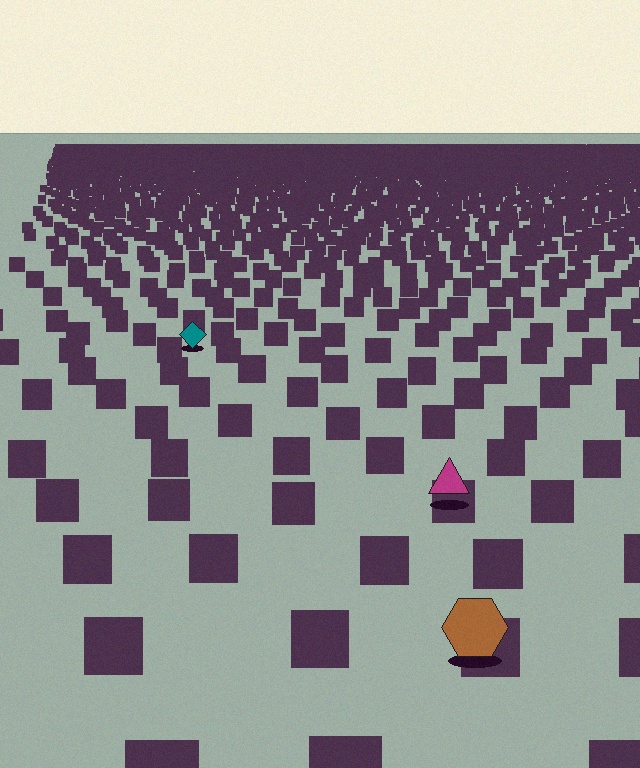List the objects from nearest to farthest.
From nearest to farthest: the brown hexagon, the magenta triangle, the teal diamond.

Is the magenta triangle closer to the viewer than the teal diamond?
Yes. The magenta triangle is closer — you can tell from the texture gradient: the ground texture is coarser near it.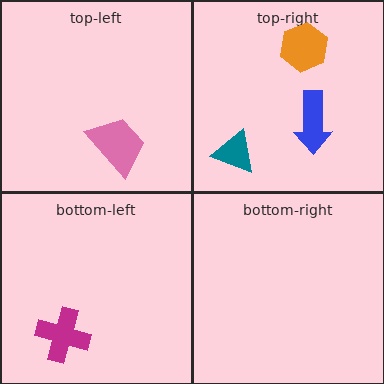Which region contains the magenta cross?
The bottom-left region.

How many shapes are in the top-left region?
1.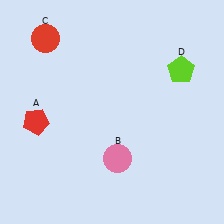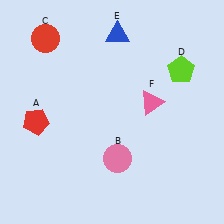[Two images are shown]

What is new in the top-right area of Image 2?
A blue triangle (E) was added in the top-right area of Image 2.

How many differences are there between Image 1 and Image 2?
There are 2 differences between the two images.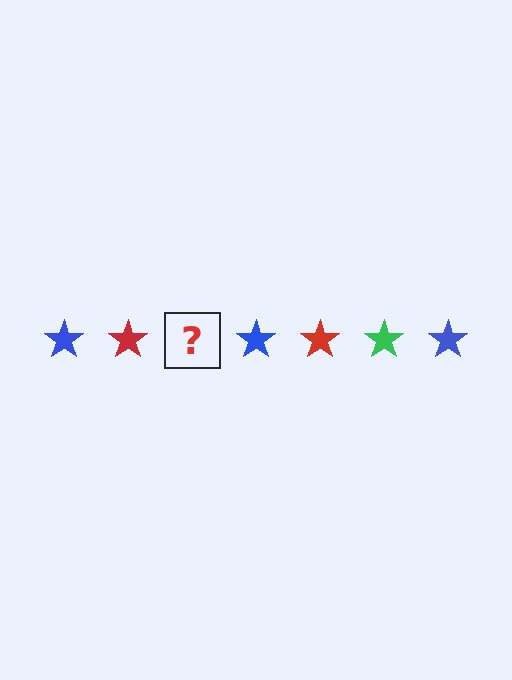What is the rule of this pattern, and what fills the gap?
The rule is that the pattern cycles through blue, red, green stars. The gap should be filled with a green star.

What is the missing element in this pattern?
The missing element is a green star.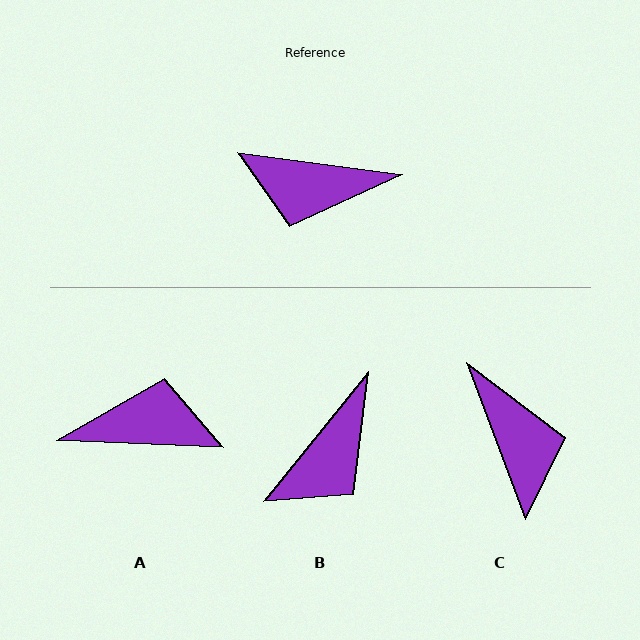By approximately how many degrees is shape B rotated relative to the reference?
Approximately 59 degrees counter-clockwise.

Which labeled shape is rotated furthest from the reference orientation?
A, about 175 degrees away.